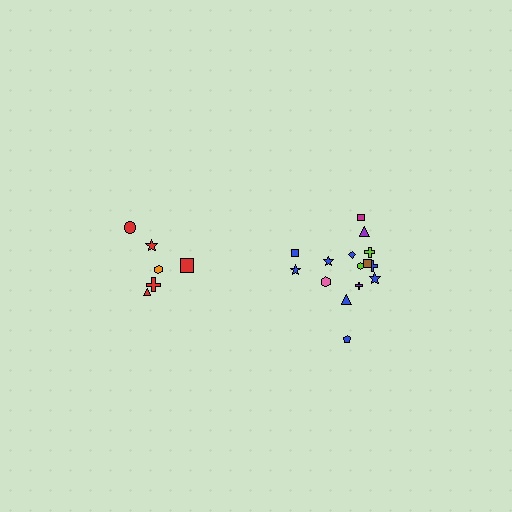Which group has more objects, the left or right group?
The right group.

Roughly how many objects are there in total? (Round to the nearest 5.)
Roughly 20 objects in total.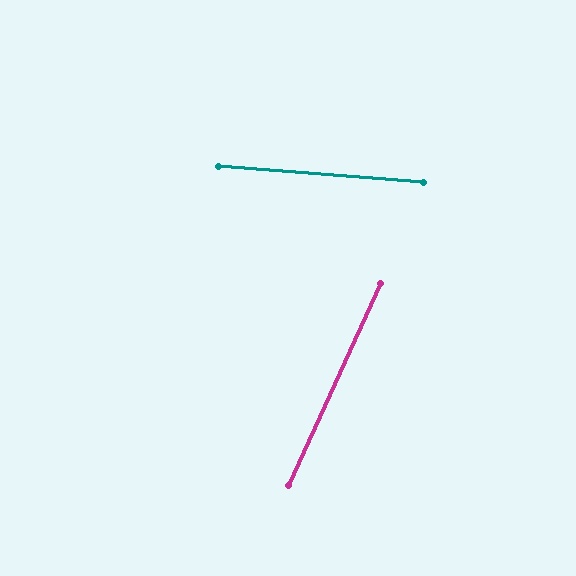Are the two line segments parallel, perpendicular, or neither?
Neither parallel nor perpendicular — they differ by about 70°.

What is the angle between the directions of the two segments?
Approximately 70 degrees.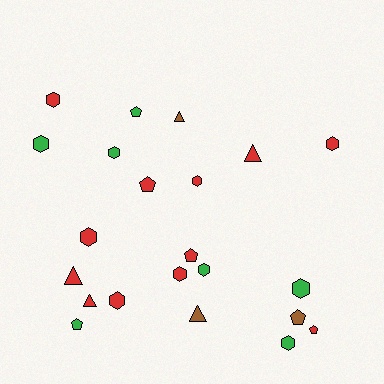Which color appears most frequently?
Red, with 12 objects.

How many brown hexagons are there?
There are no brown hexagons.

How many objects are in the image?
There are 22 objects.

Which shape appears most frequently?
Hexagon, with 11 objects.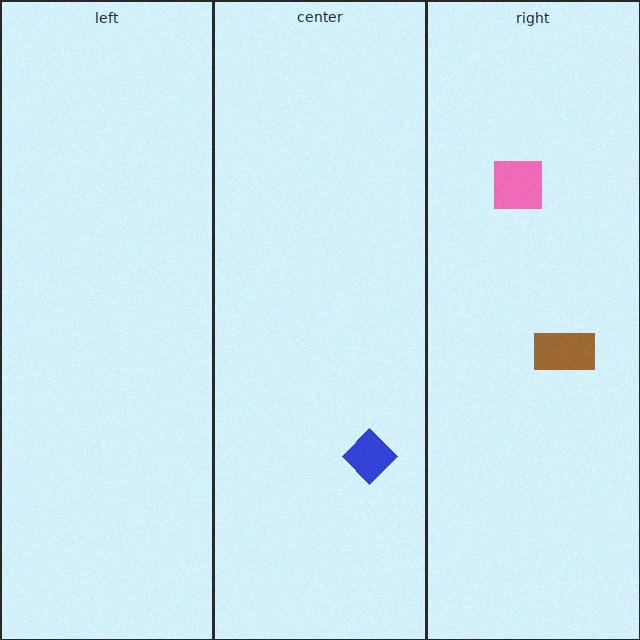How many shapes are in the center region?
1.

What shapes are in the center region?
The blue diamond.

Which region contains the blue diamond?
The center region.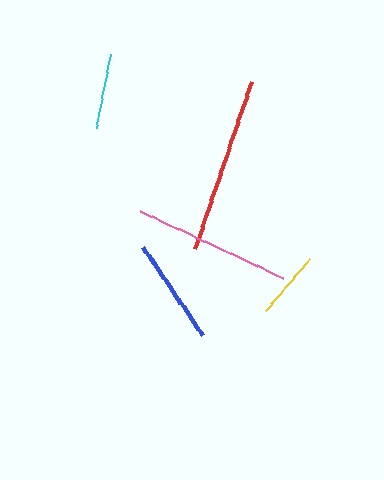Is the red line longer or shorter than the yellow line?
The red line is longer than the yellow line.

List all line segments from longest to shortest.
From longest to shortest: red, pink, blue, cyan, yellow.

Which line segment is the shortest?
The yellow line is the shortest at approximately 68 pixels.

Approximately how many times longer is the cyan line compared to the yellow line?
The cyan line is approximately 1.1 times the length of the yellow line.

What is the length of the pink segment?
The pink segment is approximately 158 pixels long.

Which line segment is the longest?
The red line is the longest at approximately 176 pixels.